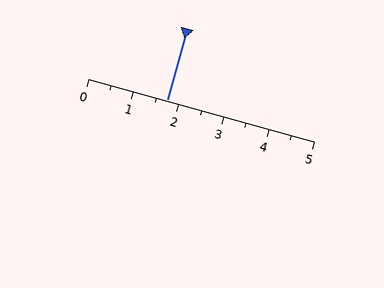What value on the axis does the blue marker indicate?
The marker indicates approximately 1.8.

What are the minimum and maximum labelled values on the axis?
The axis runs from 0 to 5.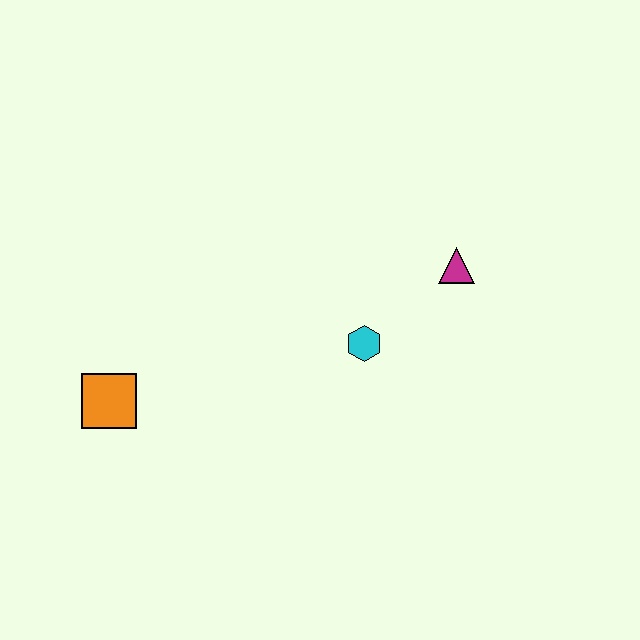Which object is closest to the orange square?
The cyan hexagon is closest to the orange square.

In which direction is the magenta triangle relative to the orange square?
The magenta triangle is to the right of the orange square.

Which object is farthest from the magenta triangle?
The orange square is farthest from the magenta triangle.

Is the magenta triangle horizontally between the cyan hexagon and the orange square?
No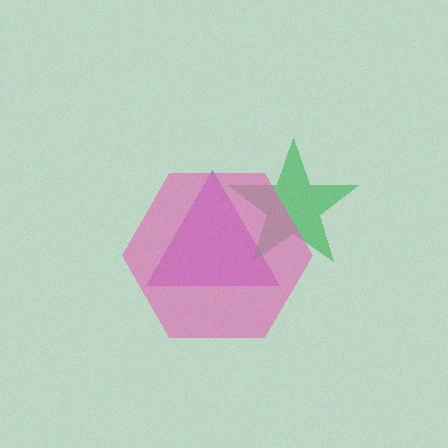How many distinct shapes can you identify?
There are 3 distinct shapes: a purple triangle, a green star, a pink hexagon.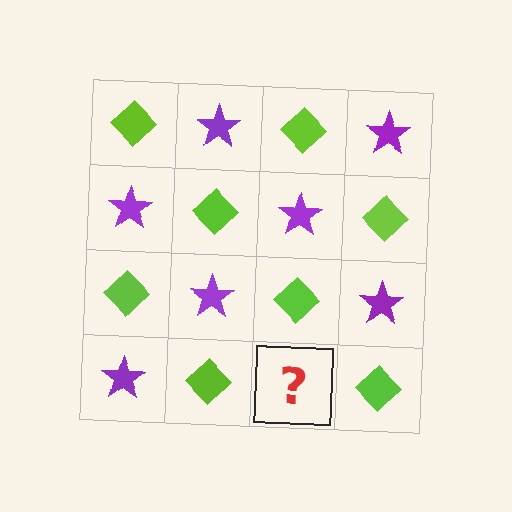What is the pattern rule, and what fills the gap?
The rule is that it alternates lime diamond and purple star in a checkerboard pattern. The gap should be filled with a purple star.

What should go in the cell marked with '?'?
The missing cell should contain a purple star.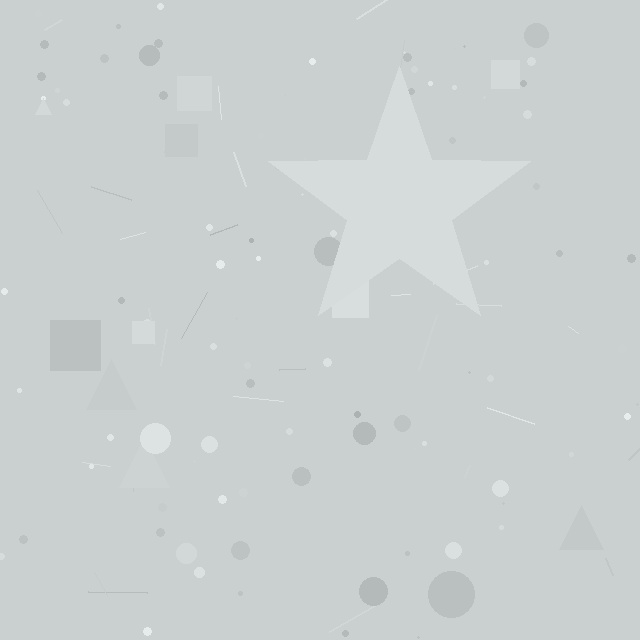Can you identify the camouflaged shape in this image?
The camouflaged shape is a star.